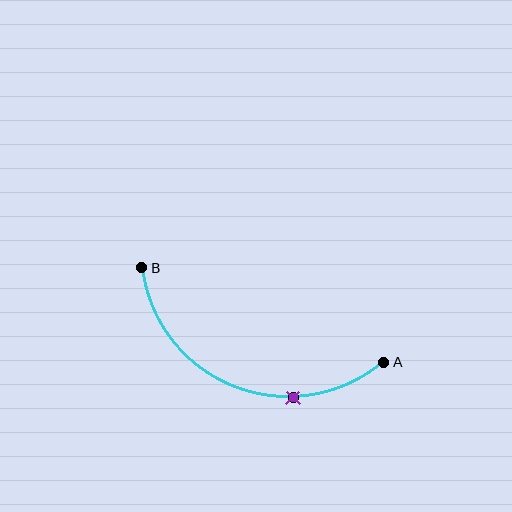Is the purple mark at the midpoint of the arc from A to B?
No. The purple mark lies on the arc but is closer to endpoint A. The arc midpoint would be at the point on the curve equidistant along the arc from both A and B.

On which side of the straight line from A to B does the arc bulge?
The arc bulges below the straight line connecting A and B.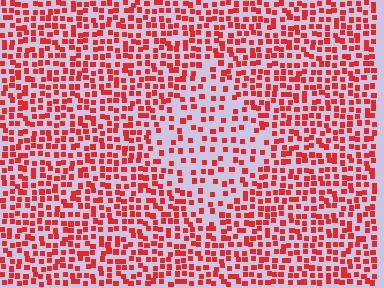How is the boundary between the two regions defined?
The boundary is defined by a change in element density (approximately 1.9x ratio). All elements are the same color, size, and shape.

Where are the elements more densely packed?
The elements are more densely packed outside the diamond boundary.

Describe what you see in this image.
The image contains small red elements arranged at two different densities. A diamond-shaped region is visible where the elements are less densely packed than the surrounding area.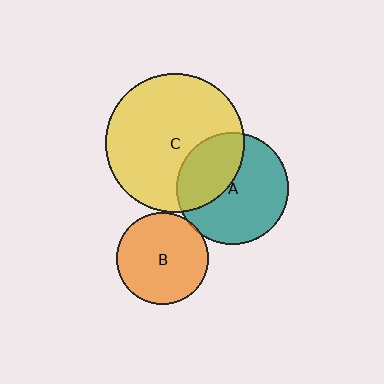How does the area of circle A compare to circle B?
Approximately 1.5 times.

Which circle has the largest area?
Circle C (yellow).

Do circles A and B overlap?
Yes.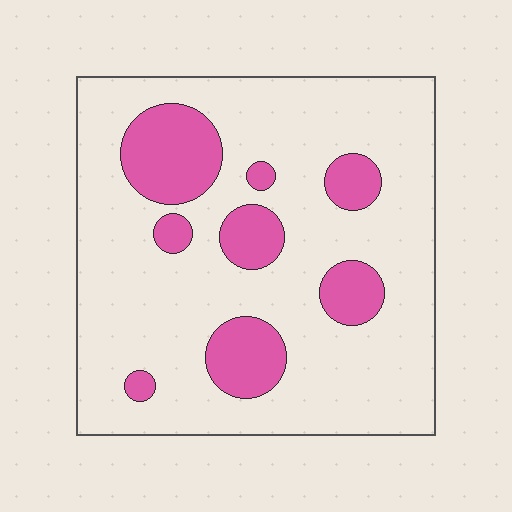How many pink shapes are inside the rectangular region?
8.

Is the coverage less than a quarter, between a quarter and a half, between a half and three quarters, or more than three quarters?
Less than a quarter.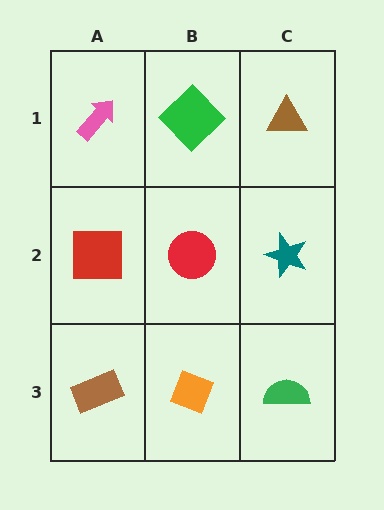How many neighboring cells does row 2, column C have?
3.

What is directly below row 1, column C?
A teal star.